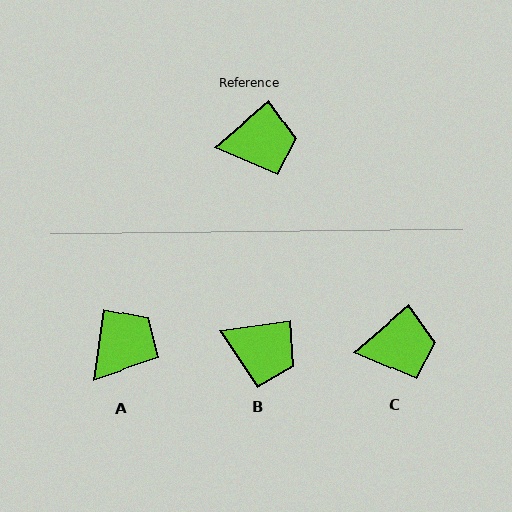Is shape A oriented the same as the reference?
No, it is off by about 42 degrees.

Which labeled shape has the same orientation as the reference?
C.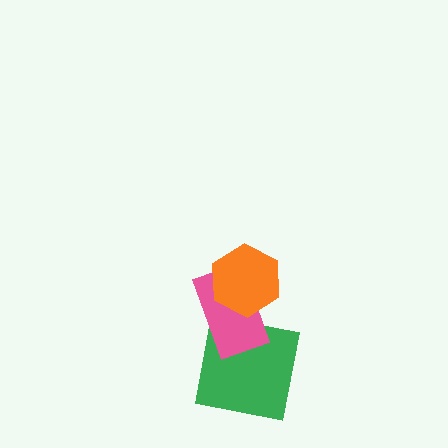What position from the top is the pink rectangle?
The pink rectangle is 2nd from the top.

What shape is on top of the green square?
The pink rectangle is on top of the green square.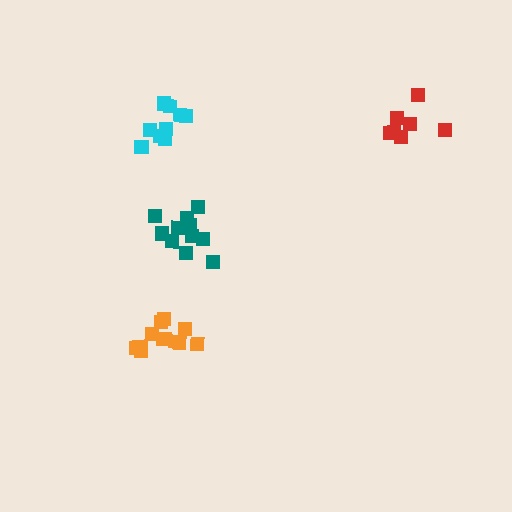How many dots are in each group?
Group 1: 12 dots, Group 2: 9 dots, Group 3: 7 dots, Group 4: 12 dots (40 total).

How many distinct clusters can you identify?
There are 4 distinct clusters.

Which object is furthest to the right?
The red cluster is rightmost.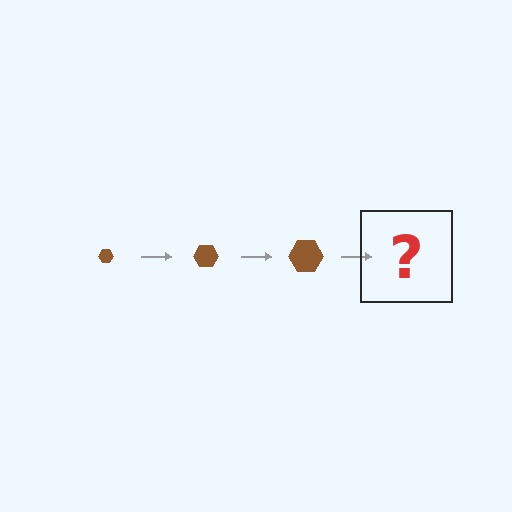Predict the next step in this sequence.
The next step is a brown hexagon, larger than the previous one.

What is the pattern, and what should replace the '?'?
The pattern is that the hexagon gets progressively larger each step. The '?' should be a brown hexagon, larger than the previous one.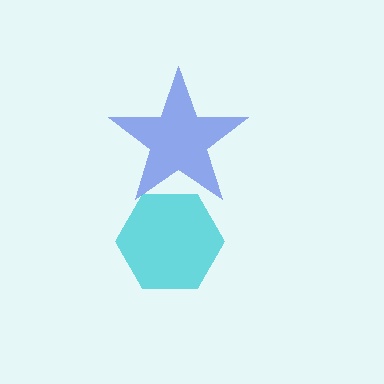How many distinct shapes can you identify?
There are 2 distinct shapes: a blue star, a cyan hexagon.